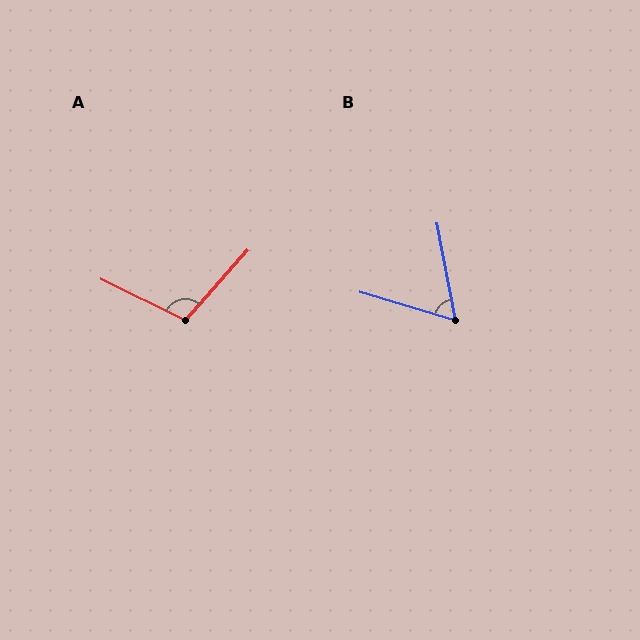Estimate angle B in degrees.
Approximately 62 degrees.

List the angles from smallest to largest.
B (62°), A (106°).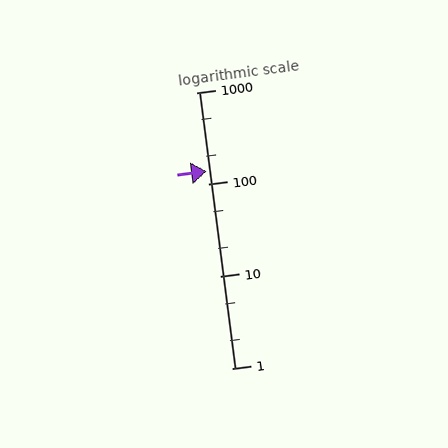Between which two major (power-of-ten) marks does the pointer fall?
The pointer is between 100 and 1000.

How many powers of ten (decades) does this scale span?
The scale spans 3 decades, from 1 to 1000.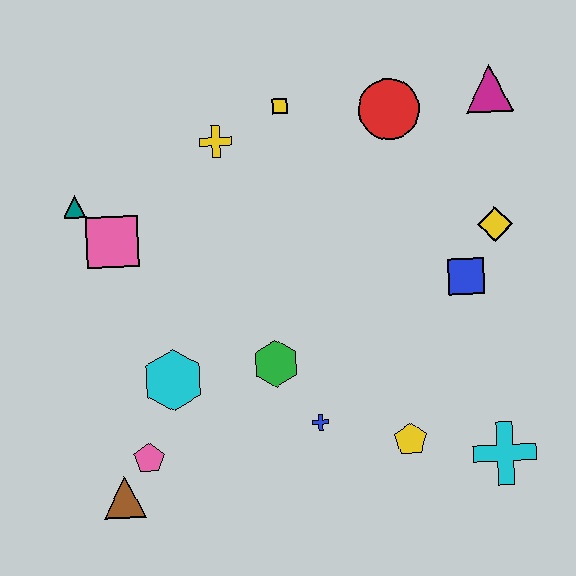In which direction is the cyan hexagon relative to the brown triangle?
The cyan hexagon is above the brown triangle.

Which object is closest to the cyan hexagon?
The pink pentagon is closest to the cyan hexagon.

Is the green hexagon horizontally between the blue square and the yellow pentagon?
No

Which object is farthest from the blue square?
The brown triangle is farthest from the blue square.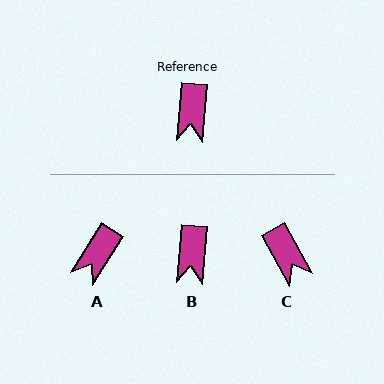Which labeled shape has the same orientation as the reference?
B.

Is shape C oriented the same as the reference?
No, it is off by about 34 degrees.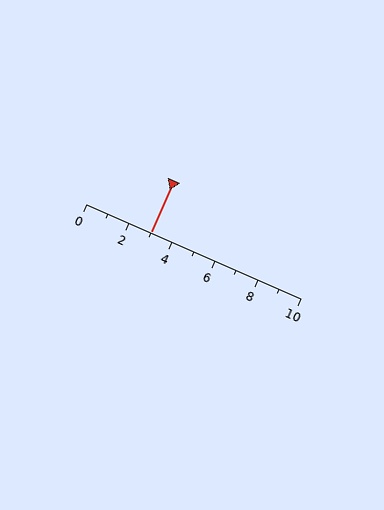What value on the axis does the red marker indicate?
The marker indicates approximately 3.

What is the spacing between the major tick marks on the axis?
The major ticks are spaced 2 apart.